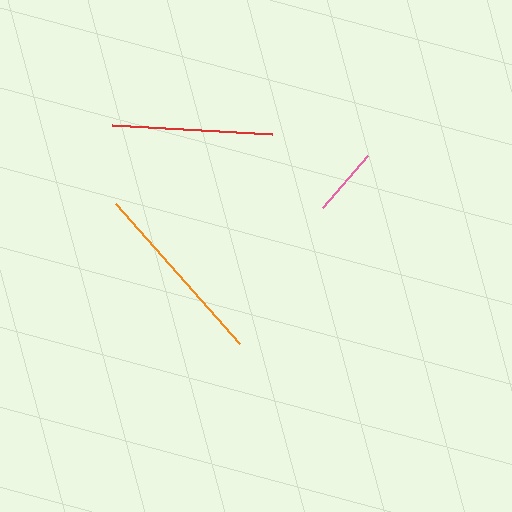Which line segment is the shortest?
The pink line is the shortest at approximately 69 pixels.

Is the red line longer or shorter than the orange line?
The orange line is longer than the red line.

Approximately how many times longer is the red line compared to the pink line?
The red line is approximately 2.3 times the length of the pink line.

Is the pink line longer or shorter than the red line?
The red line is longer than the pink line.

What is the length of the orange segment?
The orange segment is approximately 188 pixels long.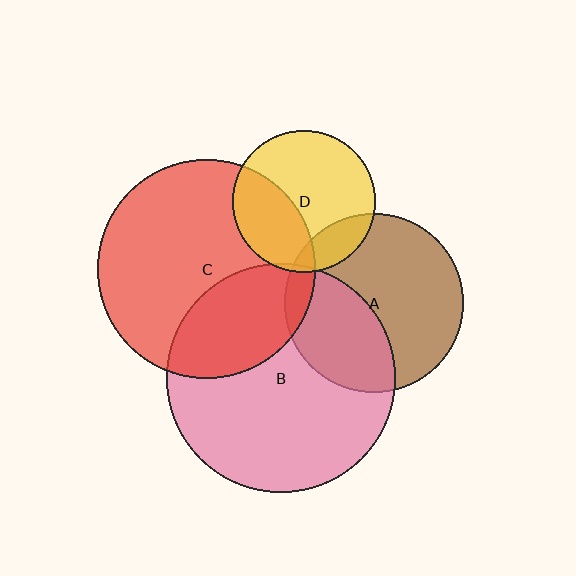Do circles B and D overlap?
Yes.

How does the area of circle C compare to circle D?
Approximately 2.4 times.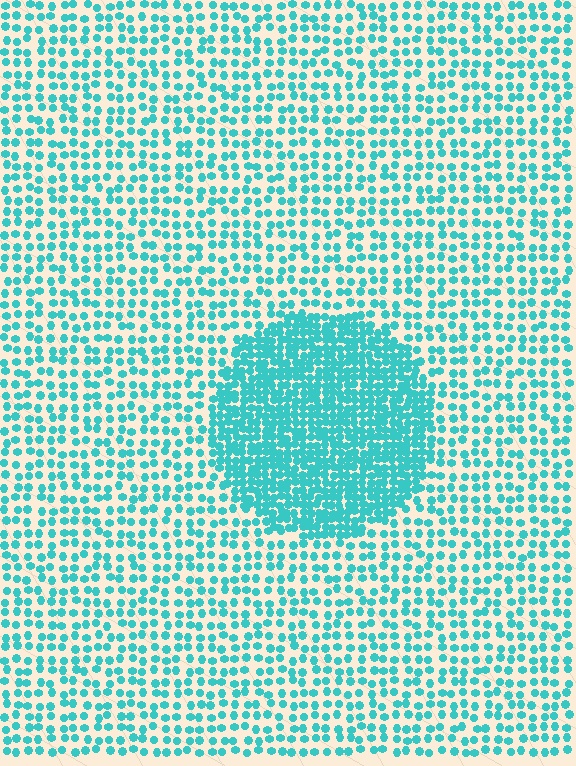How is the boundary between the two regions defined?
The boundary is defined by a change in element density (approximately 2.3x ratio). All elements are the same color, size, and shape.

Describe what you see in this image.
The image contains small cyan elements arranged at two different densities. A circle-shaped region is visible where the elements are more densely packed than the surrounding area.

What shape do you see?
I see a circle.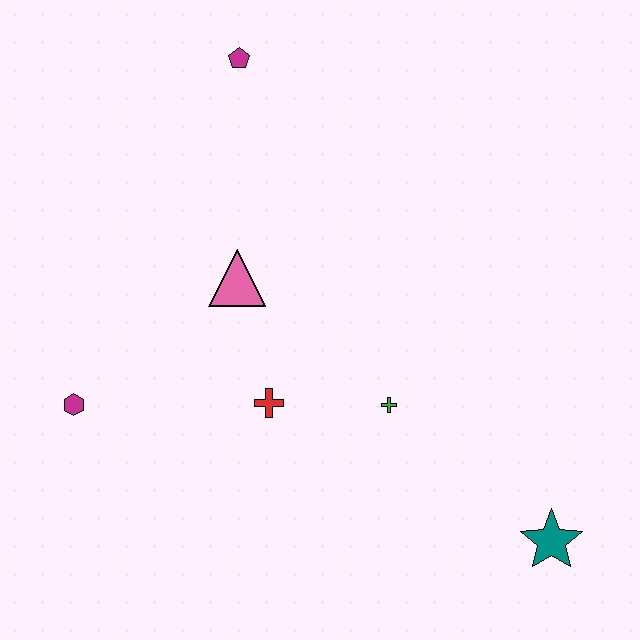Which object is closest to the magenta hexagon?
The red cross is closest to the magenta hexagon.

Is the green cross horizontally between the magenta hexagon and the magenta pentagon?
No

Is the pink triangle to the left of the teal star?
Yes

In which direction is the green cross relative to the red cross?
The green cross is to the right of the red cross.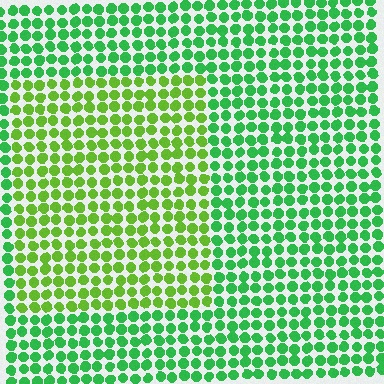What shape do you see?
I see a rectangle.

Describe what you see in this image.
The image is filled with small green elements in a uniform arrangement. A rectangle-shaped region is visible where the elements are tinted to a slightly different hue, forming a subtle color boundary.